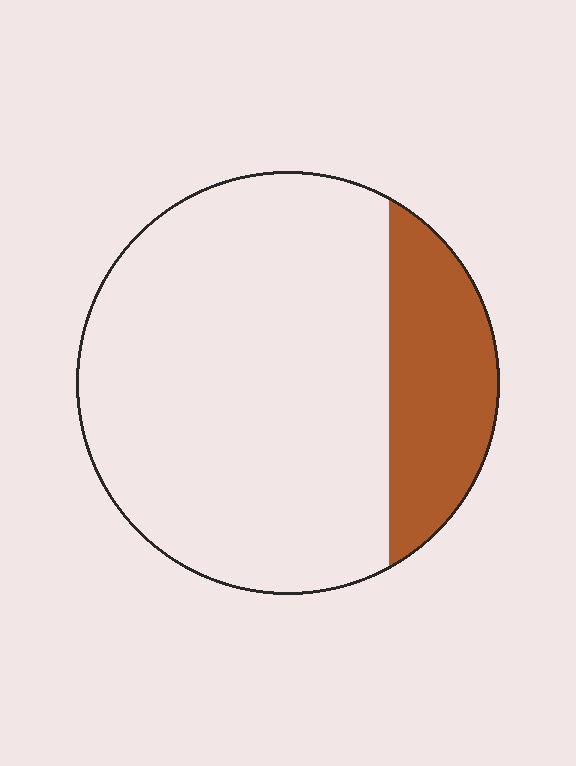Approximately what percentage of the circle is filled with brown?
Approximately 20%.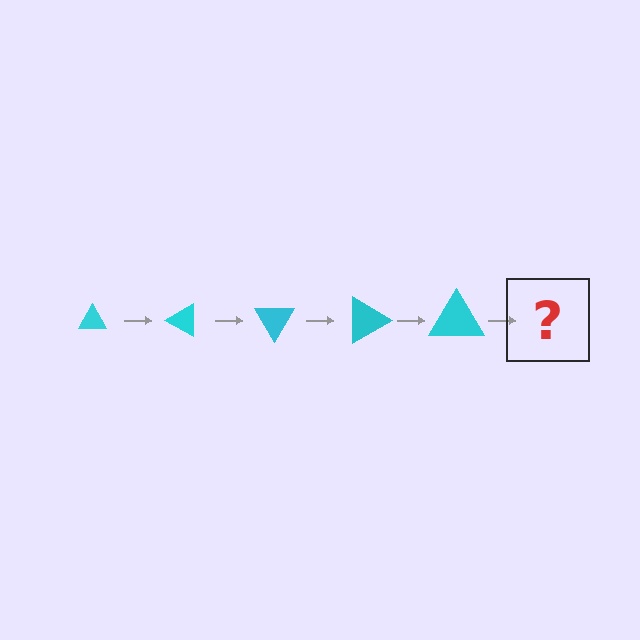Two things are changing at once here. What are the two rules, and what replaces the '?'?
The two rules are that the triangle grows larger each step and it rotates 30 degrees each step. The '?' should be a triangle, larger than the previous one and rotated 150 degrees from the start.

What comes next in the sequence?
The next element should be a triangle, larger than the previous one and rotated 150 degrees from the start.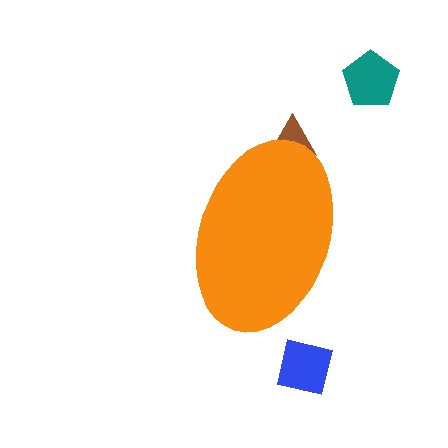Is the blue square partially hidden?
No, the blue square is fully visible.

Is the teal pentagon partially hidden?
No, the teal pentagon is fully visible.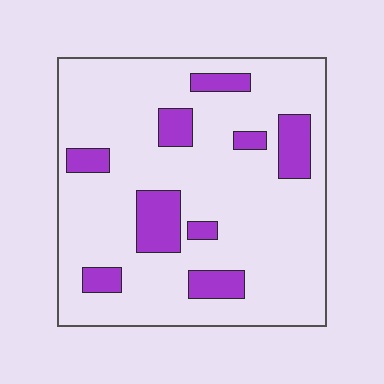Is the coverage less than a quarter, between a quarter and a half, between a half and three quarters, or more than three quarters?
Less than a quarter.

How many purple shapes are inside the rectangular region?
9.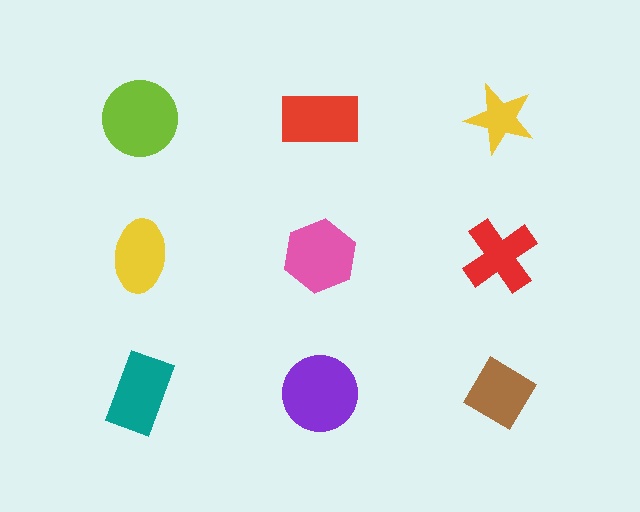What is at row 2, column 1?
A yellow ellipse.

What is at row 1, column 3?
A yellow star.